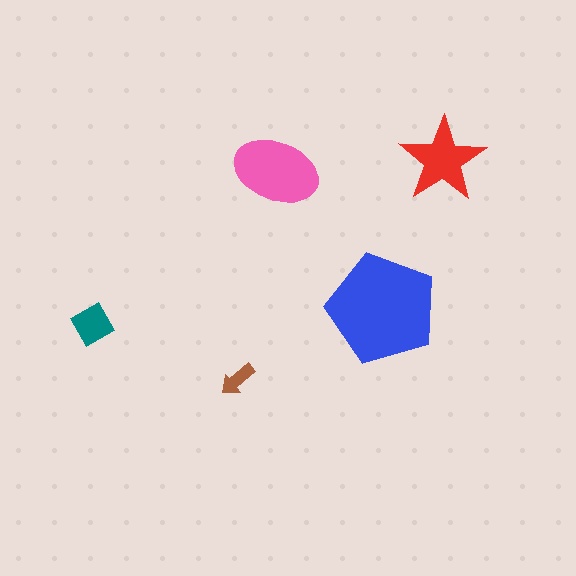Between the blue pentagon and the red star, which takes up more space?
The blue pentagon.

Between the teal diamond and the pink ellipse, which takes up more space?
The pink ellipse.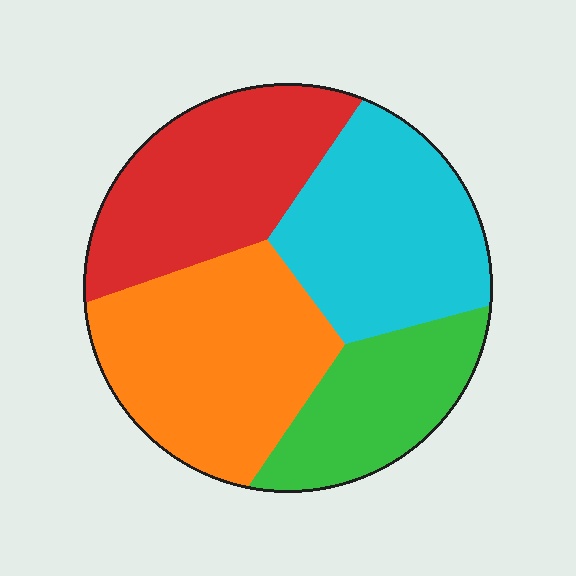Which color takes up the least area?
Green, at roughly 20%.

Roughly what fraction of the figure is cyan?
Cyan takes up about one quarter (1/4) of the figure.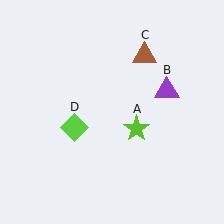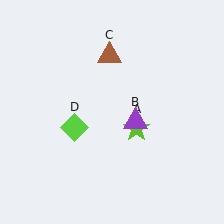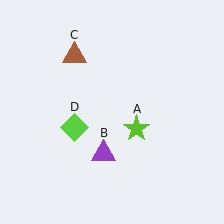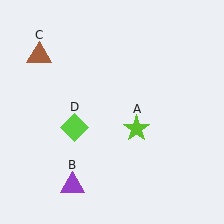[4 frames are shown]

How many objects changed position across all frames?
2 objects changed position: purple triangle (object B), brown triangle (object C).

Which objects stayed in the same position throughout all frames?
Lime star (object A) and lime diamond (object D) remained stationary.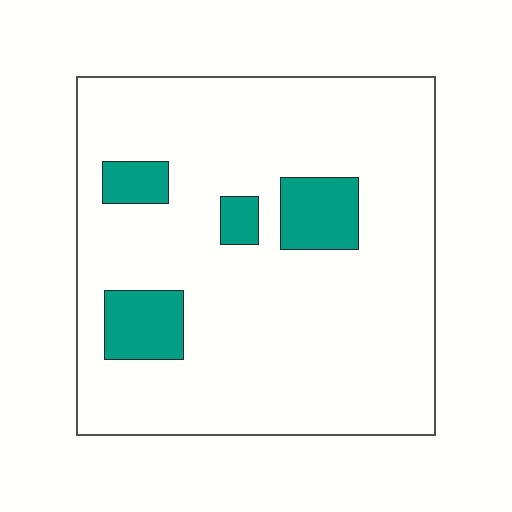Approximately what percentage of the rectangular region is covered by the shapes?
Approximately 10%.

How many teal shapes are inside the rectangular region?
4.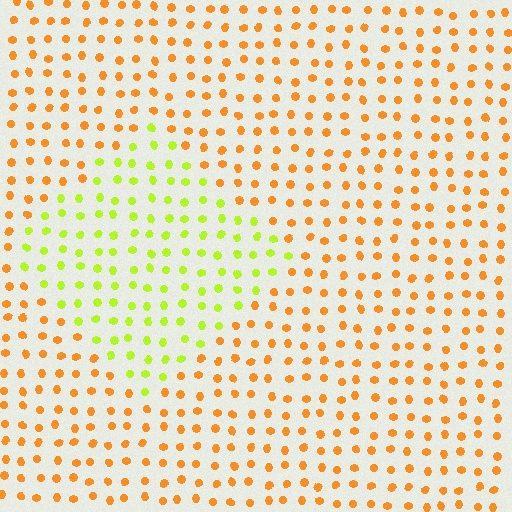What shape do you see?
I see a diamond.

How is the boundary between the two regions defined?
The boundary is defined purely by a slight shift in hue (about 50 degrees). Spacing, size, and orientation are identical on both sides.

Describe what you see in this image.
The image is filled with small orange elements in a uniform arrangement. A diamond-shaped region is visible where the elements are tinted to a slightly different hue, forming a subtle color boundary.